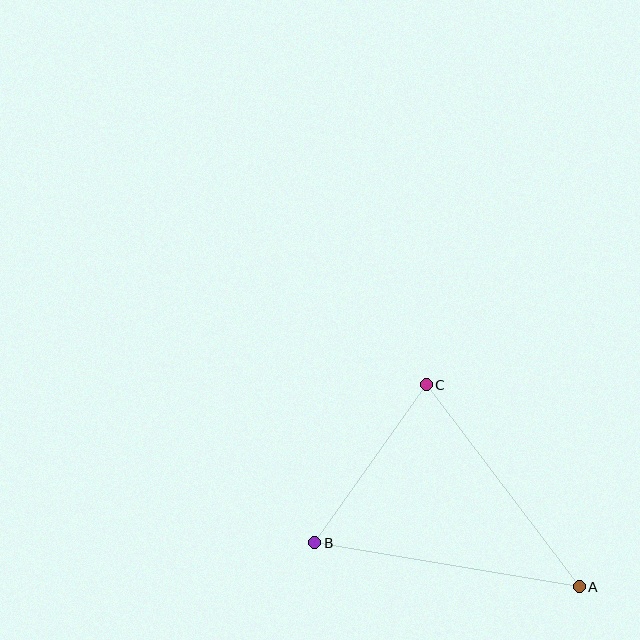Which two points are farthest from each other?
Points A and B are farthest from each other.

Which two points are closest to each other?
Points B and C are closest to each other.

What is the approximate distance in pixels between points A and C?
The distance between A and C is approximately 253 pixels.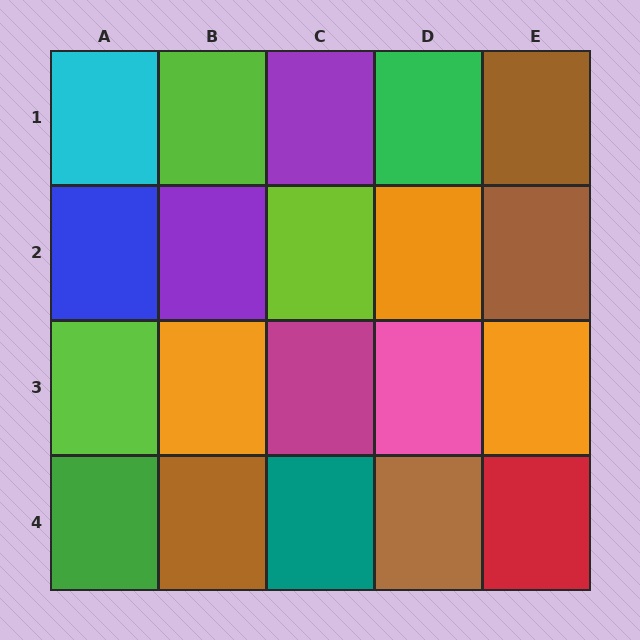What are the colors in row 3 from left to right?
Lime, orange, magenta, pink, orange.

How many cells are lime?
3 cells are lime.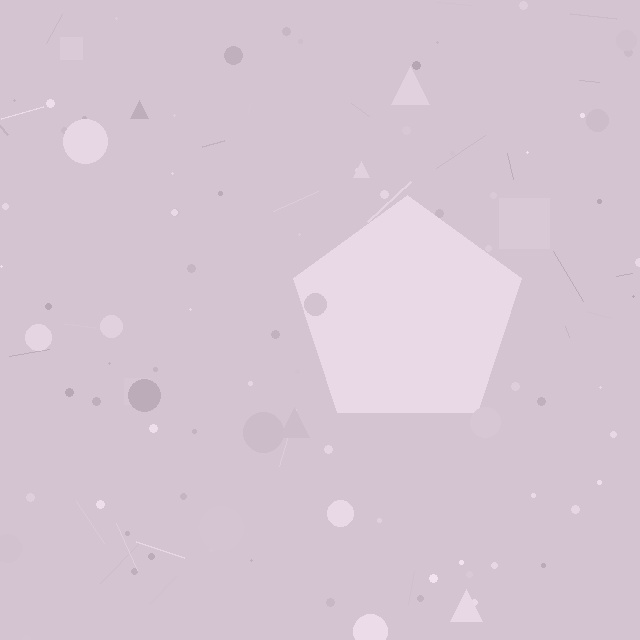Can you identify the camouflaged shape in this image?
The camouflaged shape is a pentagon.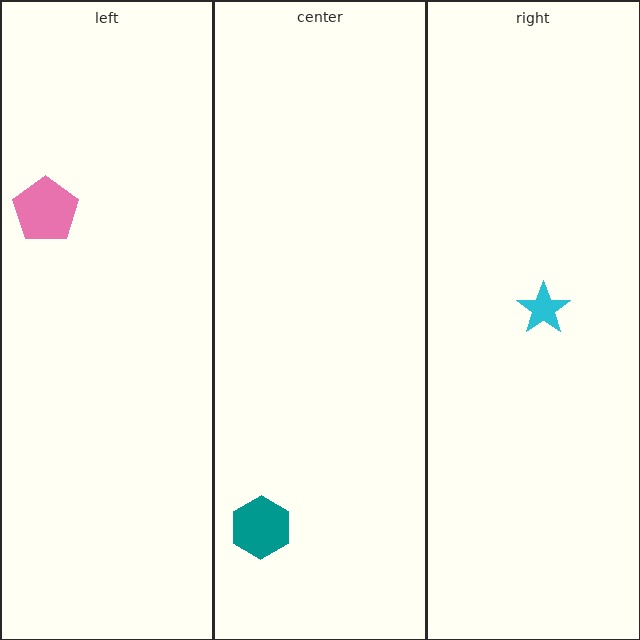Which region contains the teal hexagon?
The center region.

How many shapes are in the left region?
1.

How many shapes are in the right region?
1.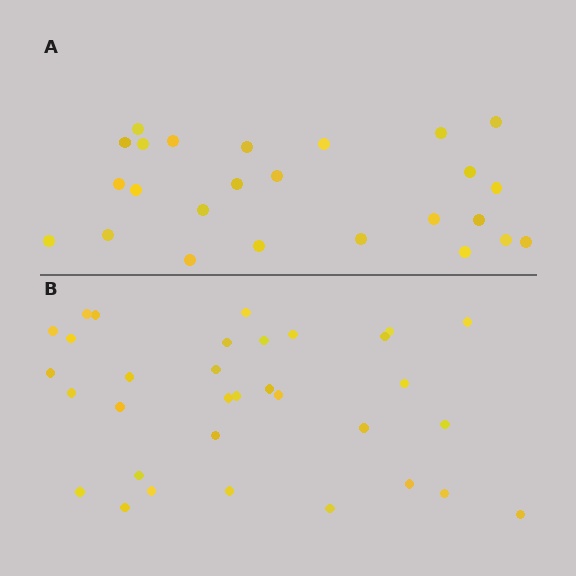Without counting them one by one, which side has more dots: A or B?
Region B (the bottom region) has more dots.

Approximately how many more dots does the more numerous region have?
Region B has roughly 8 or so more dots than region A.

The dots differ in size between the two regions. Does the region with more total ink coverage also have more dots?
No. Region A has more total ink coverage because its dots are larger, but region B actually contains more individual dots. Total area can be misleading — the number of items is what matters here.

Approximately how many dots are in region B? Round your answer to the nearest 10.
About 30 dots. (The exact count is 33, which rounds to 30.)